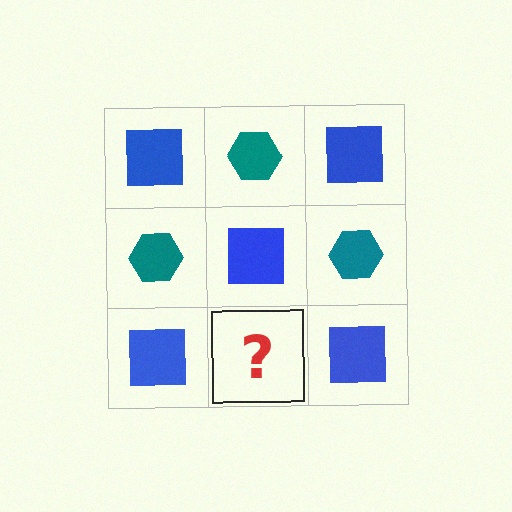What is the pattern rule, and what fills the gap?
The rule is that it alternates blue square and teal hexagon in a checkerboard pattern. The gap should be filled with a teal hexagon.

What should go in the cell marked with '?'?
The missing cell should contain a teal hexagon.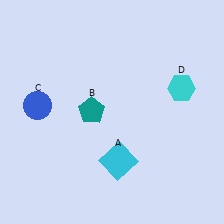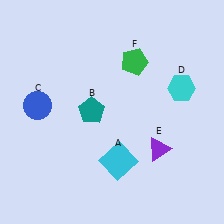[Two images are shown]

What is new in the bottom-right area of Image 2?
A purple triangle (E) was added in the bottom-right area of Image 2.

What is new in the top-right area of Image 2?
A green pentagon (F) was added in the top-right area of Image 2.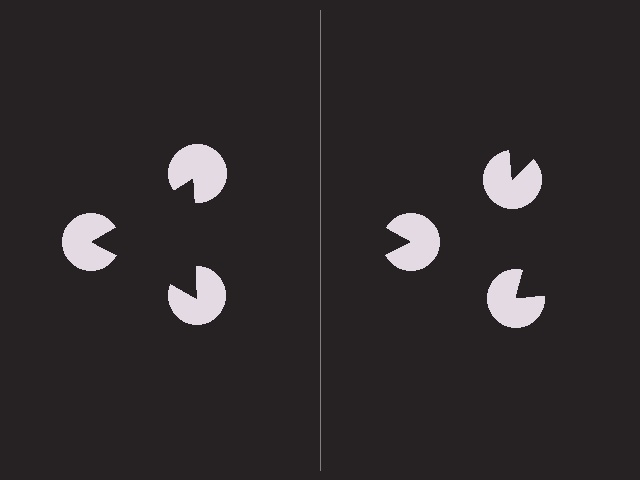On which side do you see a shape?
An illusory triangle appears on the left side. On the right side the wedge cuts are rotated, so no coherent shape forms.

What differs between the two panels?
The pac-man discs are positioned identically on both sides; only the wedge orientations differ. On the left they align to a triangle; on the right they are misaligned.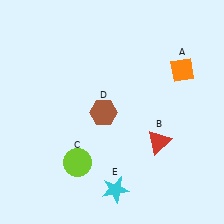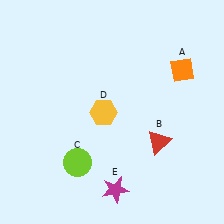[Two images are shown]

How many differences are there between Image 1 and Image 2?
There are 2 differences between the two images.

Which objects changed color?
D changed from brown to yellow. E changed from cyan to magenta.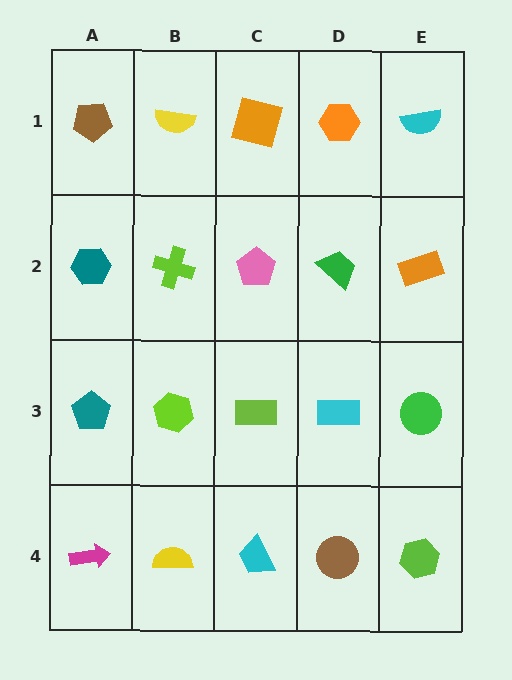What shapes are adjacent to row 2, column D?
An orange hexagon (row 1, column D), a cyan rectangle (row 3, column D), a pink pentagon (row 2, column C), an orange rectangle (row 2, column E).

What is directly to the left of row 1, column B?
A brown pentagon.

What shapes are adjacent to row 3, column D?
A green trapezoid (row 2, column D), a brown circle (row 4, column D), a lime rectangle (row 3, column C), a green circle (row 3, column E).